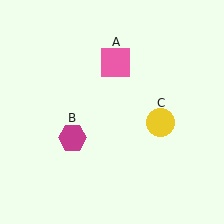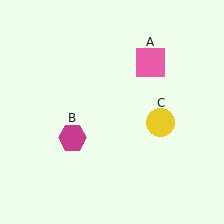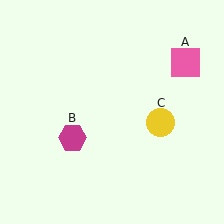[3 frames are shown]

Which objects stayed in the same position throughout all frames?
Magenta hexagon (object B) and yellow circle (object C) remained stationary.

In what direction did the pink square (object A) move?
The pink square (object A) moved right.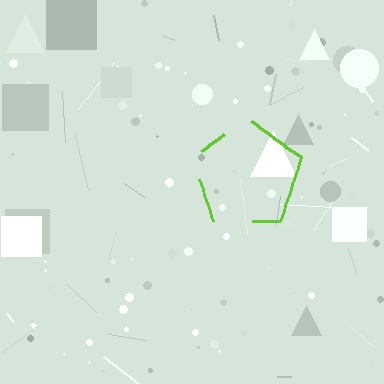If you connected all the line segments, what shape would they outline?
They would outline a pentagon.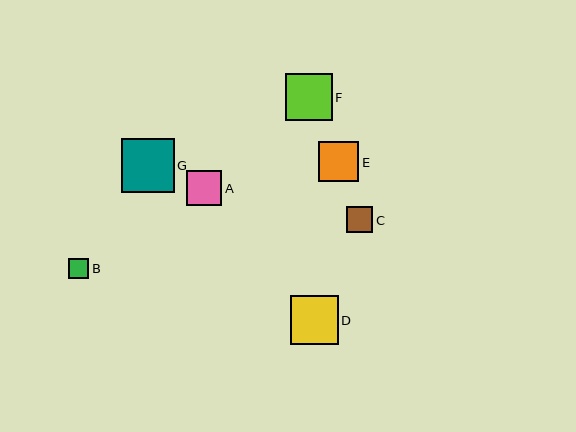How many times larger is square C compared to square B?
Square C is approximately 1.3 times the size of square B.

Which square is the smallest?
Square B is the smallest with a size of approximately 20 pixels.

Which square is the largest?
Square G is the largest with a size of approximately 53 pixels.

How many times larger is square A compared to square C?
Square A is approximately 1.3 times the size of square C.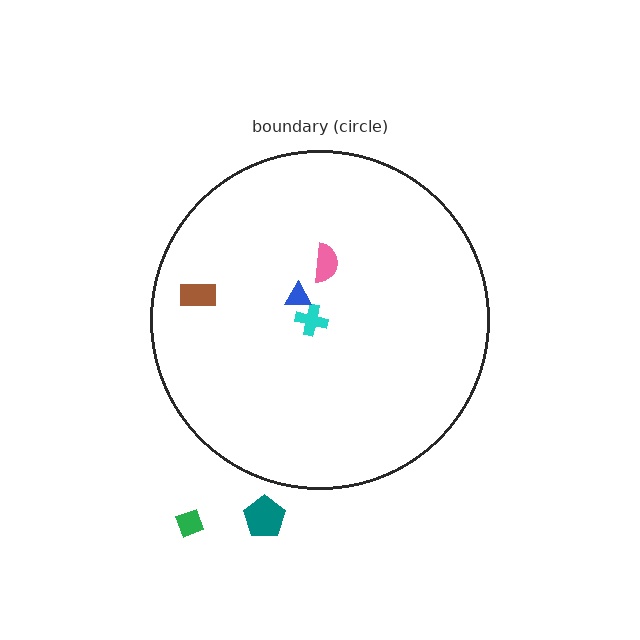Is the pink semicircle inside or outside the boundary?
Inside.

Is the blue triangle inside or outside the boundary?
Inside.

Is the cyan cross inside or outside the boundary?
Inside.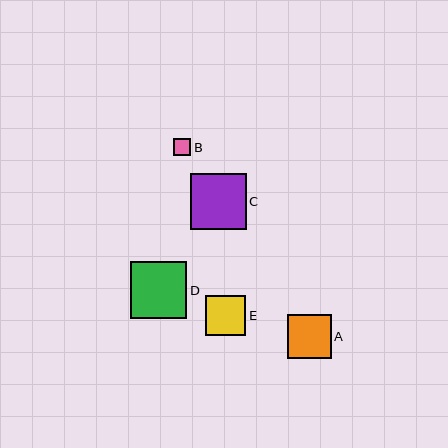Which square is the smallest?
Square B is the smallest with a size of approximately 18 pixels.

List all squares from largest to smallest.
From largest to smallest: D, C, A, E, B.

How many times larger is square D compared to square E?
Square D is approximately 1.4 times the size of square E.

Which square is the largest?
Square D is the largest with a size of approximately 56 pixels.